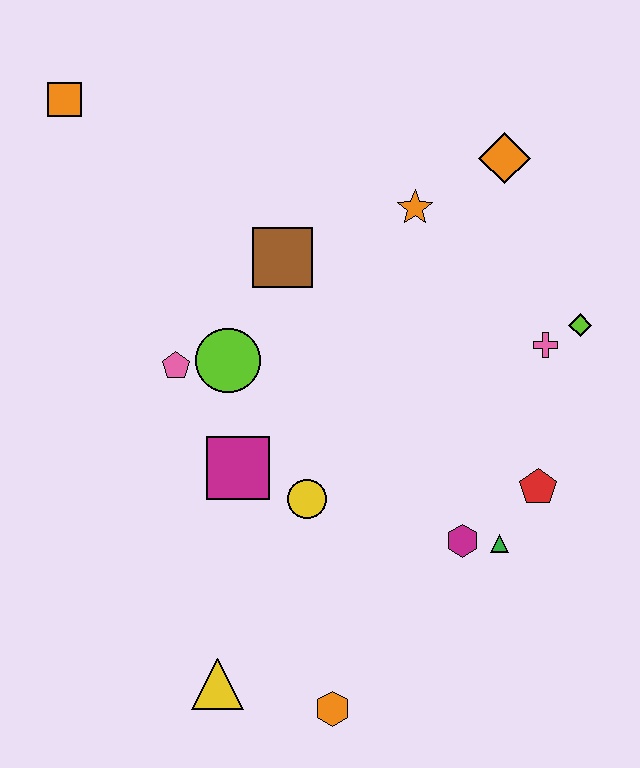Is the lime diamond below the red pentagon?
No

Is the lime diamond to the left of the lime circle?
No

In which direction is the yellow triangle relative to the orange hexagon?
The yellow triangle is to the left of the orange hexagon.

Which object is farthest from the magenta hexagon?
The orange square is farthest from the magenta hexagon.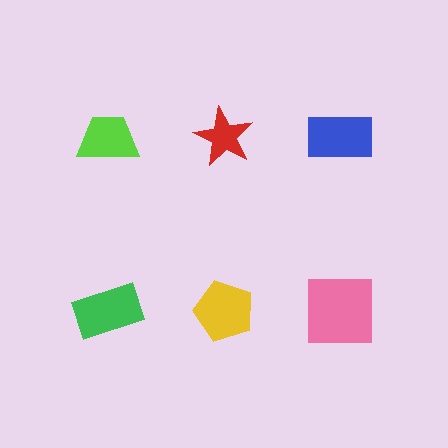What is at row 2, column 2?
A yellow pentagon.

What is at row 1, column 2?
A red star.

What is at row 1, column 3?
A blue rectangle.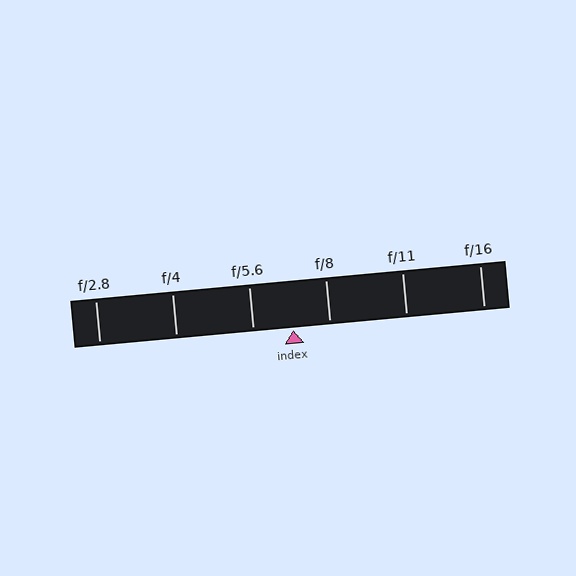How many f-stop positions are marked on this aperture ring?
There are 6 f-stop positions marked.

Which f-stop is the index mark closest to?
The index mark is closest to f/8.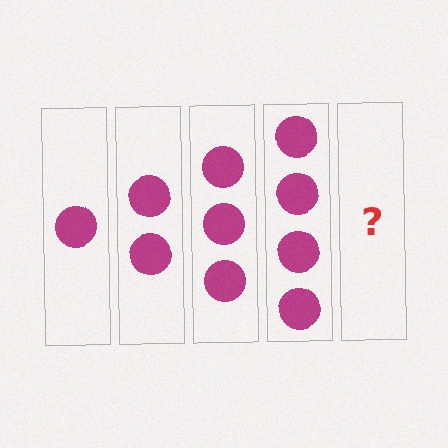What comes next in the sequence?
The next element should be 5 circles.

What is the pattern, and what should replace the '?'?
The pattern is that each step adds one more circle. The '?' should be 5 circles.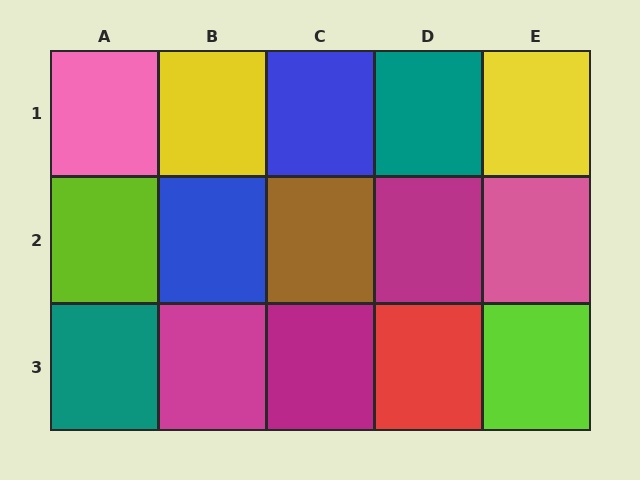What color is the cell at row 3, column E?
Lime.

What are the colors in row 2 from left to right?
Lime, blue, brown, magenta, pink.